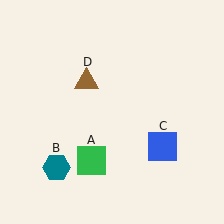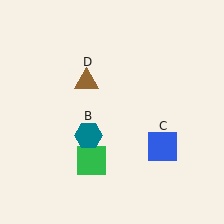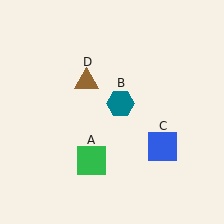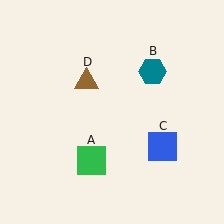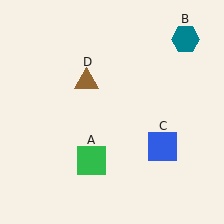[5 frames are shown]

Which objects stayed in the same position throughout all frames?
Green square (object A) and blue square (object C) and brown triangle (object D) remained stationary.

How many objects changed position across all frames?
1 object changed position: teal hexagon (object B).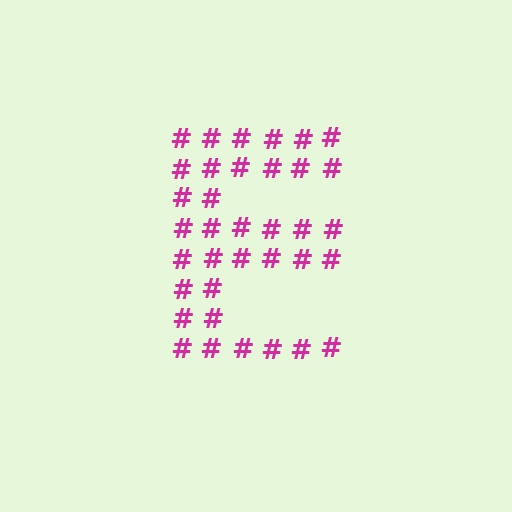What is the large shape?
The large shape is the letter E.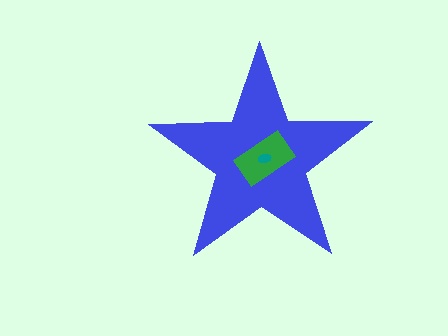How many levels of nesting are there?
3.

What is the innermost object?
The teal ellipse.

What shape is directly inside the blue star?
The green rectangle.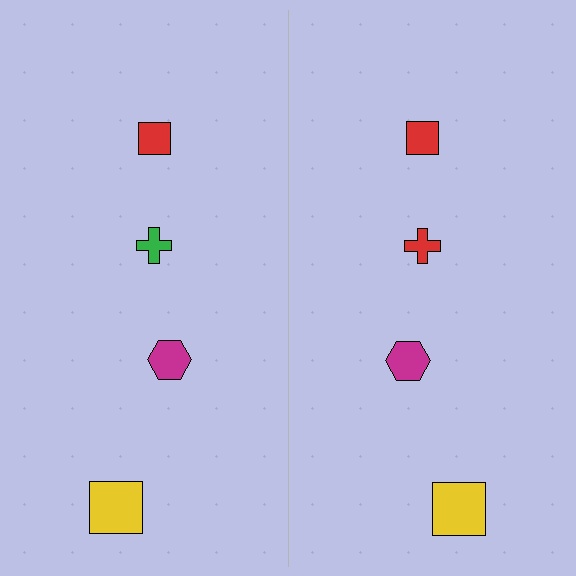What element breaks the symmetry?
The red cross on the right side breaks the symmetry — its mirror counterpart is green.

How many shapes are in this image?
There are 8 shapes in this image.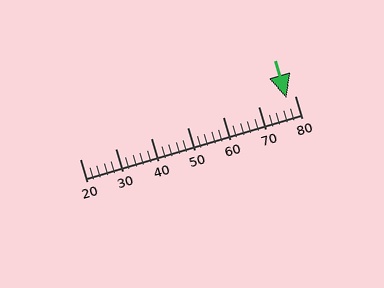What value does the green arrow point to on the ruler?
The green arrow points to approximately 78.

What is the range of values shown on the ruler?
The ruler shows values from 20 to 80.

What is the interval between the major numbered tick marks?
The major tick marks are spaced 10 units apart.